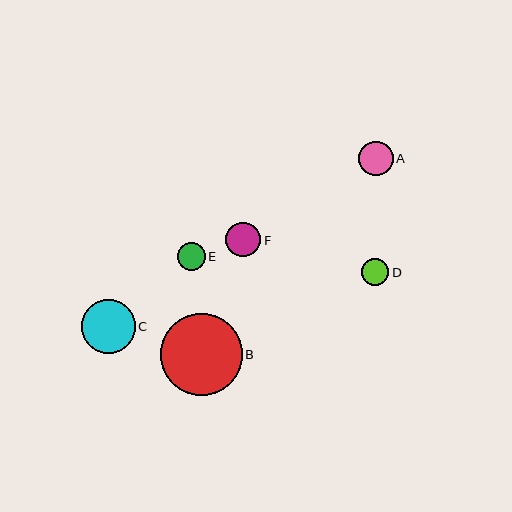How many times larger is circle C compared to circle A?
Circle C is approximately 1.6 times the size of circle A.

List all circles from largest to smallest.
From largest to smallest: B, C, F, A, E, D.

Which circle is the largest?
Circle B is the largest with a size of approximately 82 pixels.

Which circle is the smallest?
Circle D is the smallest with a size of approximately 27 pixels.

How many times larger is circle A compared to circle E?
Circle A is approximately 1.2 times the size of circle E.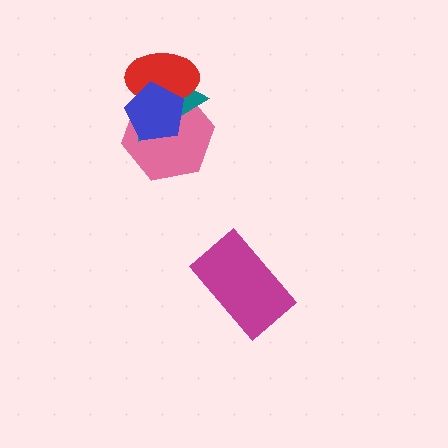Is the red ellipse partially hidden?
Yes, it is partially covered by another shape.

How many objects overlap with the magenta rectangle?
0 objects overlap with the magenta rectangle.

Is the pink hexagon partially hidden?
Yes, it is partially covered by another shape.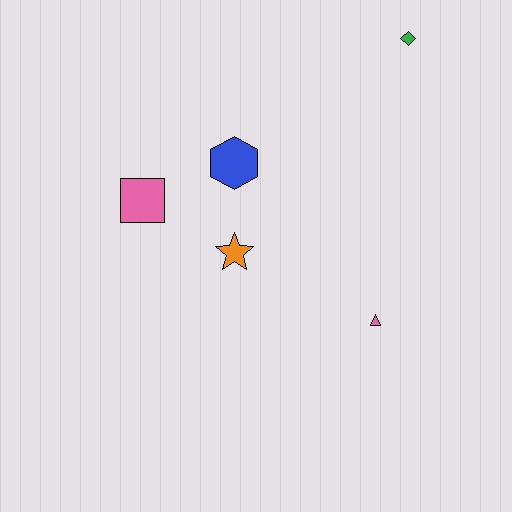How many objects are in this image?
There are 5 objects.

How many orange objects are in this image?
There is 1 orange object.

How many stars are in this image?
There is 1 star.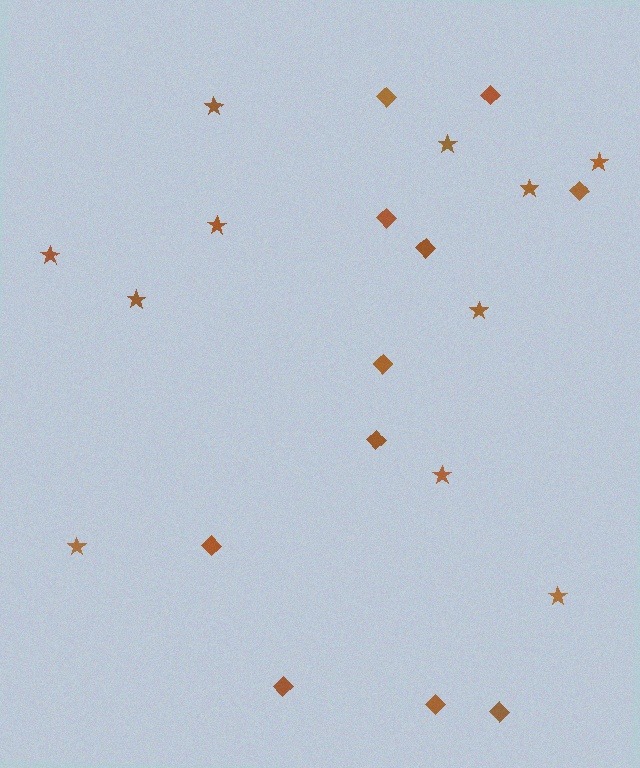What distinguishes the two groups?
There are 2 groups: one group of diamonds (11) and one group of stars (11).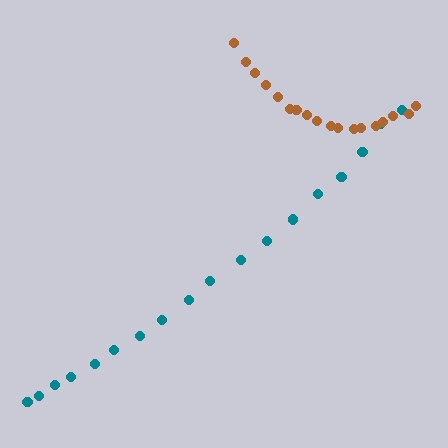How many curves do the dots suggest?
There are 2 distinct paths.